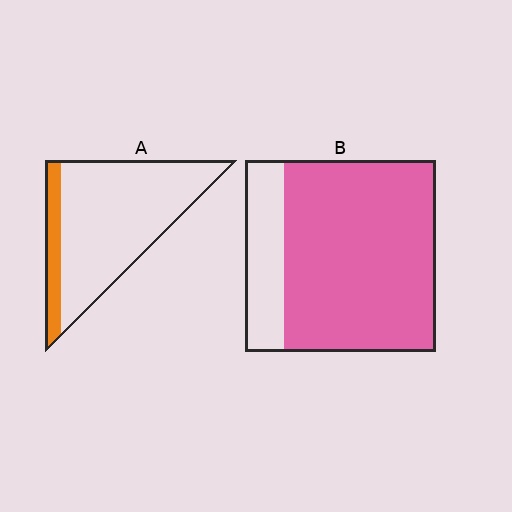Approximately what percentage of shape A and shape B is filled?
A is approximately 15% and B is approximately 80%.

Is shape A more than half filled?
No.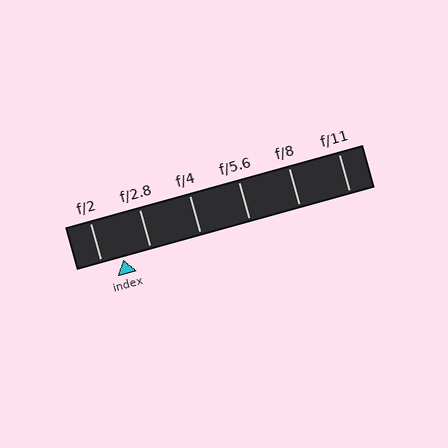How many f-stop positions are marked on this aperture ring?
There are 6 f-stop positions marked.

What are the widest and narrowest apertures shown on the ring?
The widest aperture shown is f/2 and the narrowest is f/11.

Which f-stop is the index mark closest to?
The index mark is closest to f/2.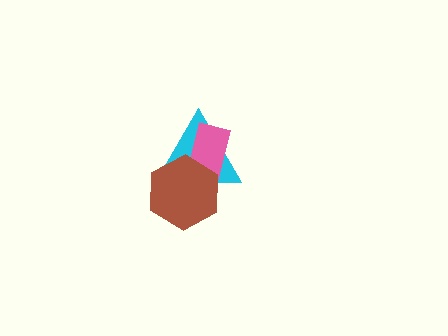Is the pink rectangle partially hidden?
Yes, it is partially covered by another shape.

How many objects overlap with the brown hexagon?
2 objects overlap with the brown hexagon.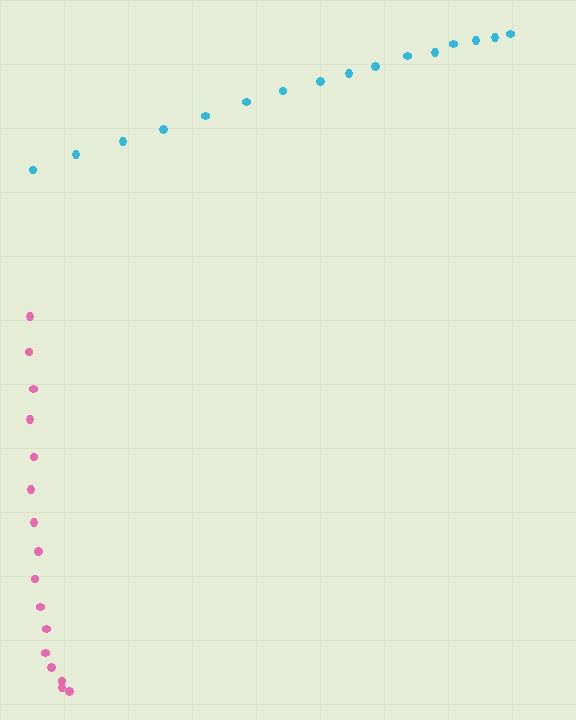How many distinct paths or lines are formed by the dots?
There are 2 distinct paths.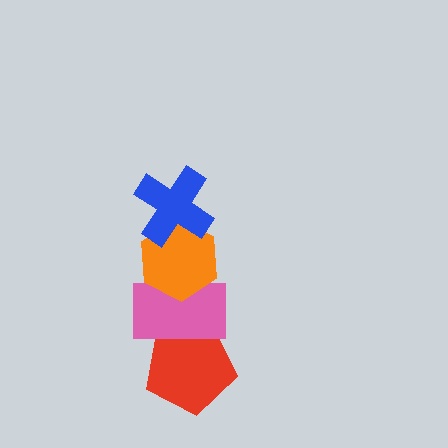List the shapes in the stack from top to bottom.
From top to bottom: the blue cross, the orange hexagon, the pink rectangle, the red pentagon.